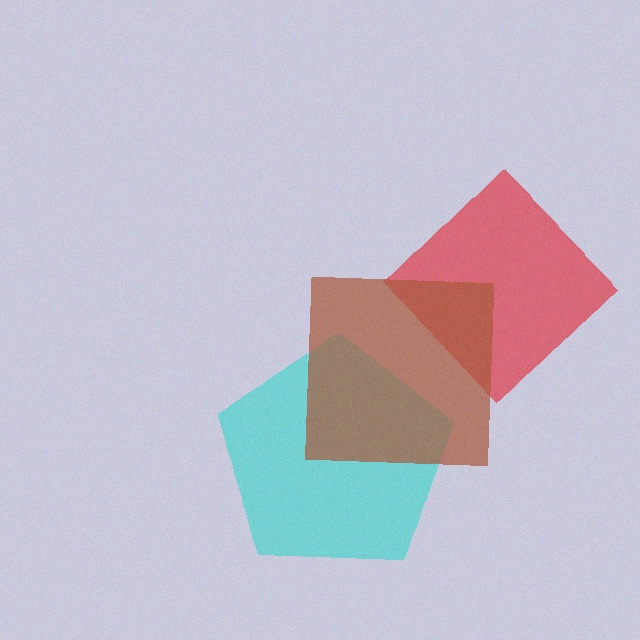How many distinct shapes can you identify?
There are 3 distinct shapes: a cyan pentagon, a red diamond, a brown square.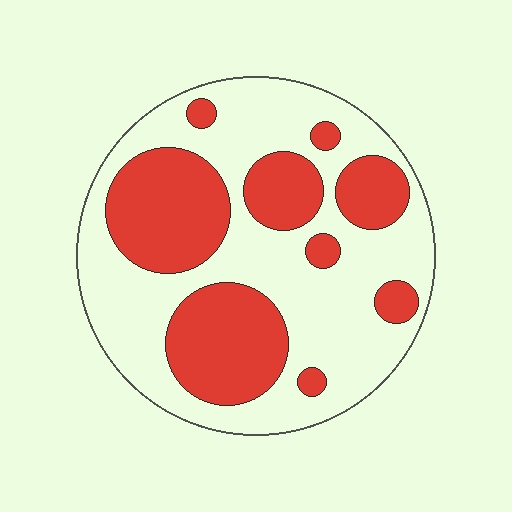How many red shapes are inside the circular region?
9.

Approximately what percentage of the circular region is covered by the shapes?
Approximately 40%.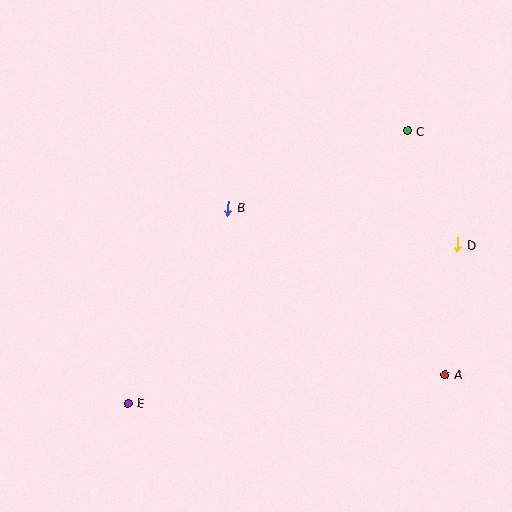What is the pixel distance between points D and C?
The distance between D and C is 124 pixels.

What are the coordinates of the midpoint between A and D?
The midpoint between A and D is at (451, 310).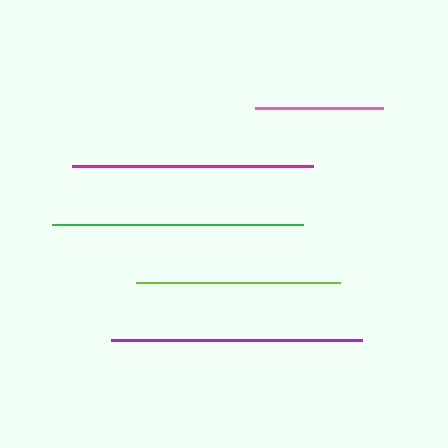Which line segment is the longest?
The green line is the longest at approximately 251 pixels.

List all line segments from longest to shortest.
From longest to shortest: green, purple, magenta, lime, pink.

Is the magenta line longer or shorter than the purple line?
The purple line is longer than the magenta line.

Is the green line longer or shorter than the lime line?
The green line is longer than the lime line.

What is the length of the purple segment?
The purple segment is approximately 251 pixels long.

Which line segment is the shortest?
The pink line is the shortest at approximately 128 pixels.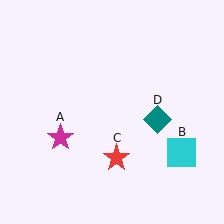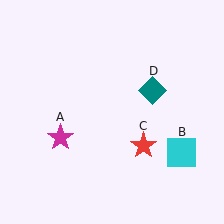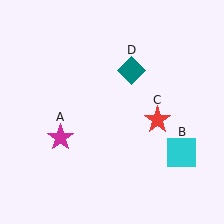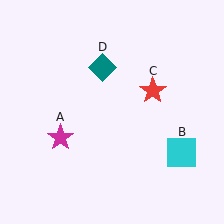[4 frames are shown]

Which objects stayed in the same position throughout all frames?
Magenta star (object A) and cyan square (object B) remained stationary.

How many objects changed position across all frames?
2 objects changed position: red star (object C), teal diamond (object D).